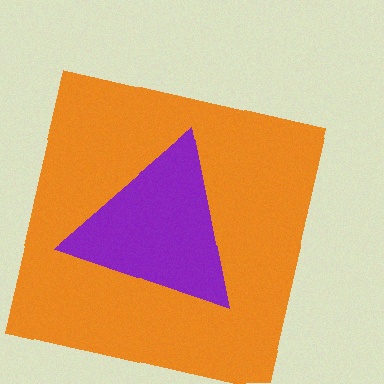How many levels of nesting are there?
2.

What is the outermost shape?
The orange square.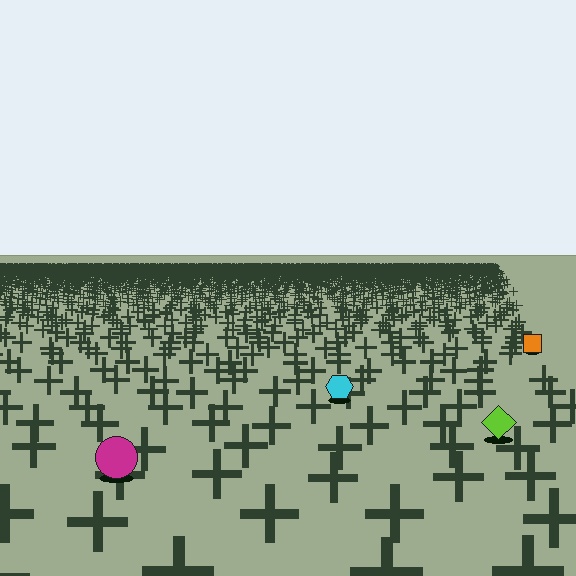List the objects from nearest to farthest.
From nearest to farthest: the magenta circle, the lime diamond, the cyan hexagon, the orange square.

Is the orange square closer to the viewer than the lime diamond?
No. The lime diamond is closer — you can tell from the texture gradient: the ground texture is coarser near it.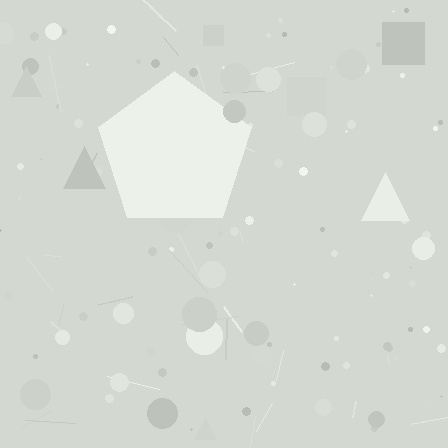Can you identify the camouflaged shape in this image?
The camouflaged shape is a pentagon.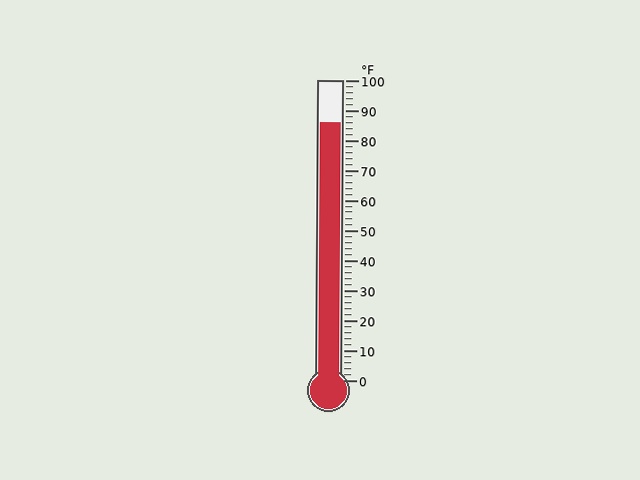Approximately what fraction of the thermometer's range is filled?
The thermometer is filled to approximately 85% of its range.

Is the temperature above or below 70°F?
The temperature is above 70°F.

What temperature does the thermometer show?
The thermometer shows approximately 86°F.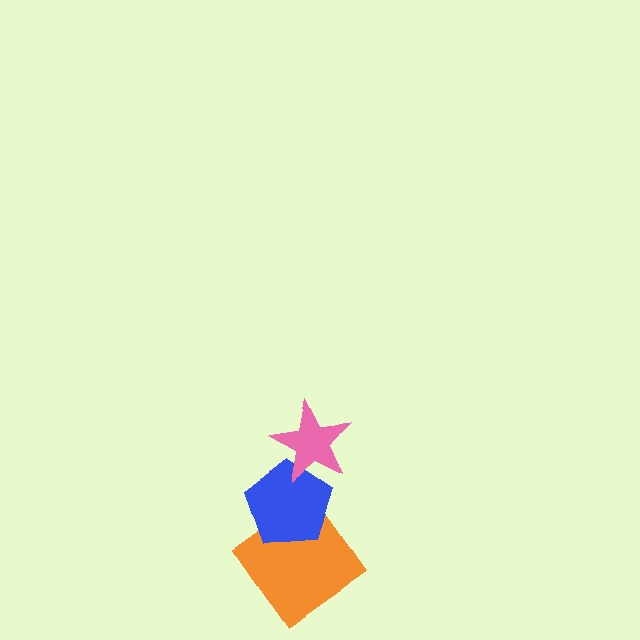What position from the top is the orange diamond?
The orange diamond is 3rd from the top.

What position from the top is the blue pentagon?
The blue pentagon is 2nd from the top.